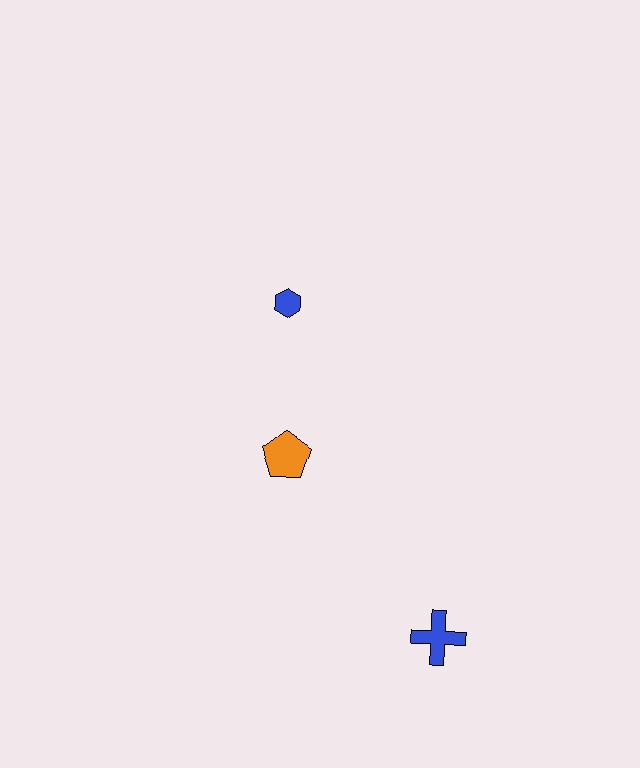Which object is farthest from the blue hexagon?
The blue cross is farthest from the blue hexagon.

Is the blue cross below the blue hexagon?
Yes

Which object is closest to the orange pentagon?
The blue hexagon is closest to the orange pentagon.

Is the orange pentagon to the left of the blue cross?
Yes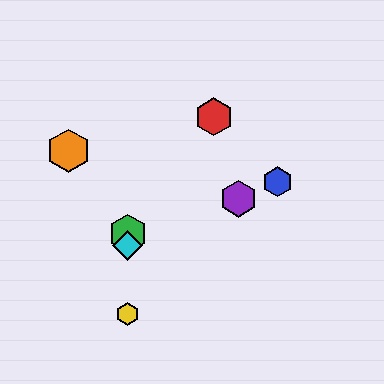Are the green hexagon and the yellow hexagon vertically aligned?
Yes, both are at x≈128.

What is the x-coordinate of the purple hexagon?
The purple hexagon is at x≈238.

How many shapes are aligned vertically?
3 shapes (the green hexagon, the yellow hexagon, the cyan diamond) are aligned vertically.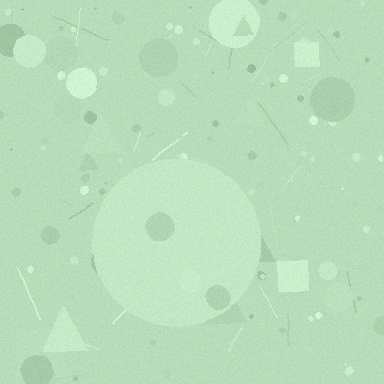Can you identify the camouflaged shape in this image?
The camouflaged shape is a circle.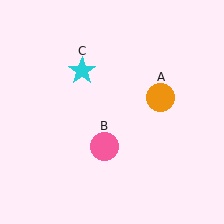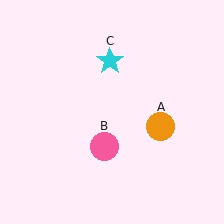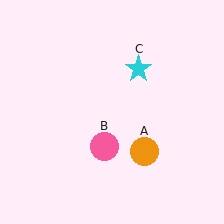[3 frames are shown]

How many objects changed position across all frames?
2 objects changed position: orange circle (object A), cyan star (object C).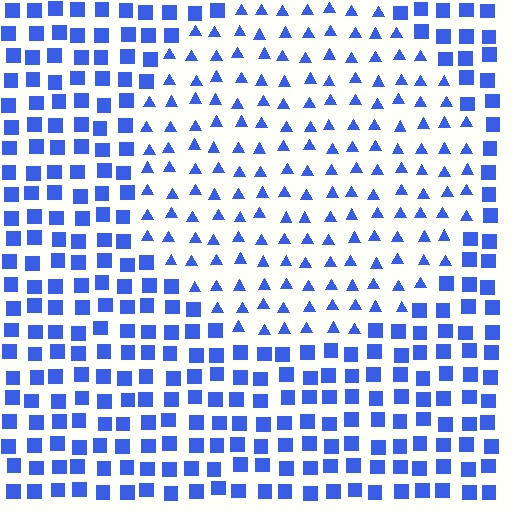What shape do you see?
I see a circle.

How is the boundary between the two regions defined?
The boundary is defined by a change in element shape: triangles inside vs. squares outside. All elements share the same color and spacing.